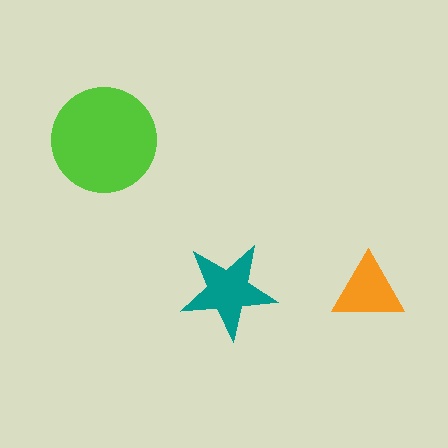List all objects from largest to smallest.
The lime circle, the teal star, the orange triangle.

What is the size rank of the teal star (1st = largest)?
2nd.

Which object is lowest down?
The teal star is bottommost.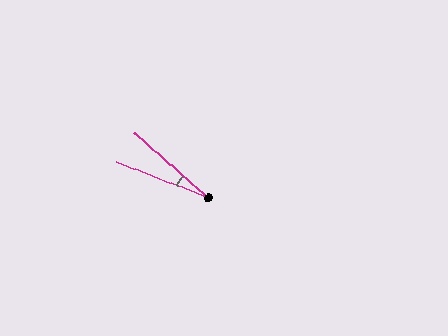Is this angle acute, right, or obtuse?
It is acute.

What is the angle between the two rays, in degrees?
Approximately 20 degrees.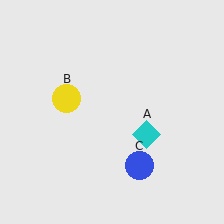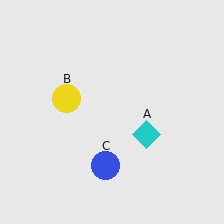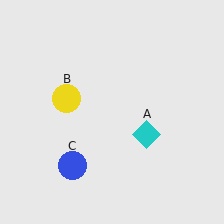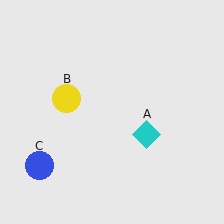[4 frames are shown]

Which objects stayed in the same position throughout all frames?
Cyan diamond (object A) and yellow circle (object B) remained stationary.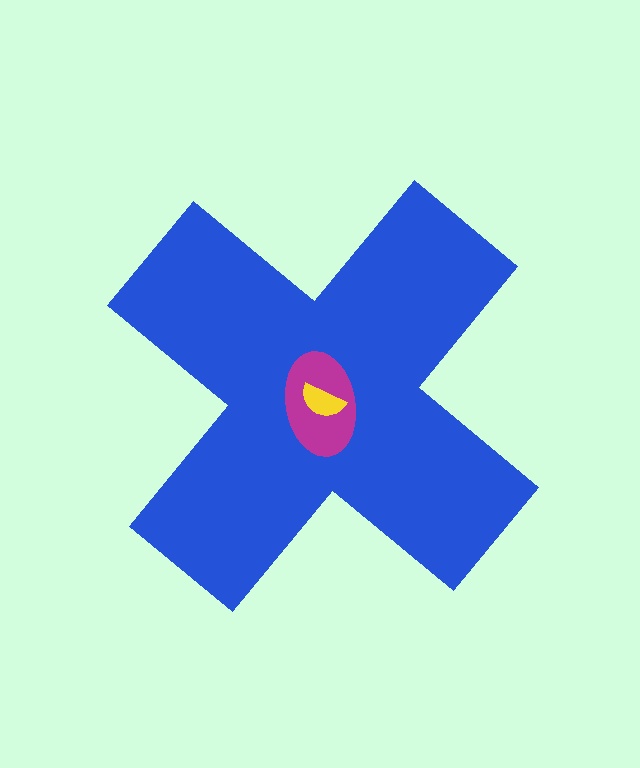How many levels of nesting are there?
3.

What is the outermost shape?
The blue cross.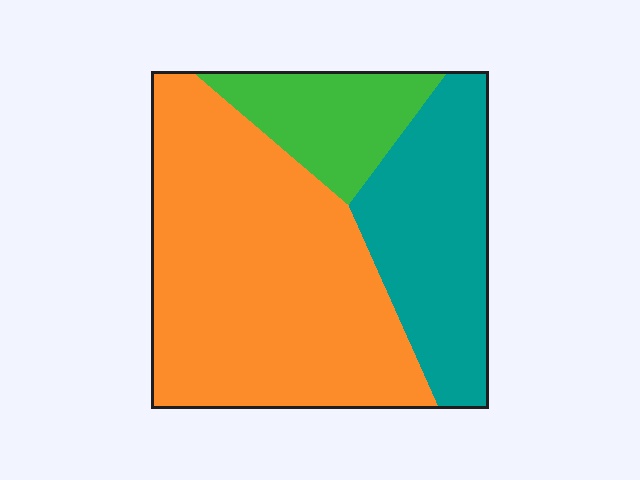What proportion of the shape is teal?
Teal covers about 30% of the shape.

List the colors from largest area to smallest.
From largest to smallest: orange, teal, green.